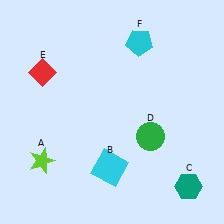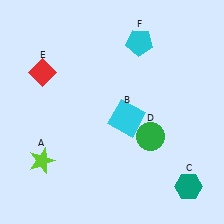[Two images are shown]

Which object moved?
The cyan square (B) moved up.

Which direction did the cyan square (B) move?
The cyan square (B) moved up.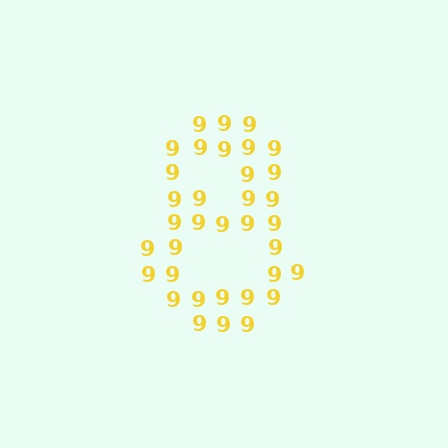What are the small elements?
The small elements are digit 9's.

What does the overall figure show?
The overall figure shows the digit 8.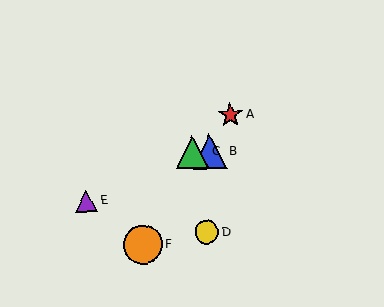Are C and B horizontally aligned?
Yes, both are at y≈152.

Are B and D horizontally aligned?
No, B is at y≈152 and D is at y≈232.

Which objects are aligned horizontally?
Objects B, C are aligned horizontally.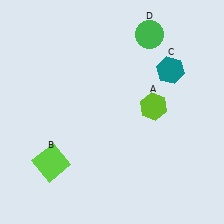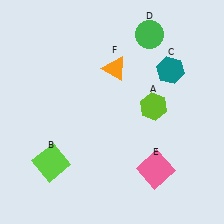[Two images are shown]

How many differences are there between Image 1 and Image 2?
There are 2 differences between the two images.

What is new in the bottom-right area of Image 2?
A pink square (E) was added in the bottom-right area of Image 2.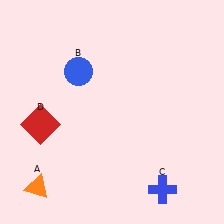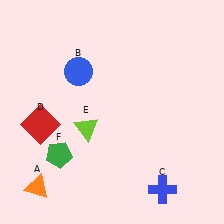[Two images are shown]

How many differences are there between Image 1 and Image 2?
There are 2 differences between the two images.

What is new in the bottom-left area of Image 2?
A green pentagon (F) was added in the bottom-left area of Image 2.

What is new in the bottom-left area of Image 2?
A lime triangle (E) was added in the bottom-left area of Image 2.